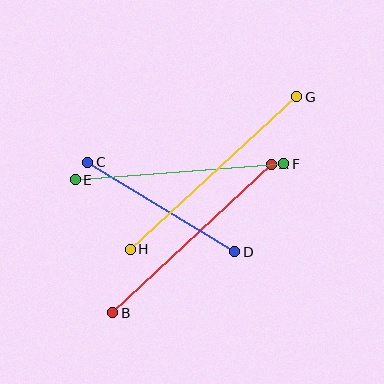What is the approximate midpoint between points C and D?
The midpoint is at approximately (161, 207) pixels.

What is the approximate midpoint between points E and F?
The midpoint is at approximately (179, 172) pixels.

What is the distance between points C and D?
The distance is approximately 172 pixels.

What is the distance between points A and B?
The distance is approximately 217 pixels.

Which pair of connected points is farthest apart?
Points G and H are farthest apart.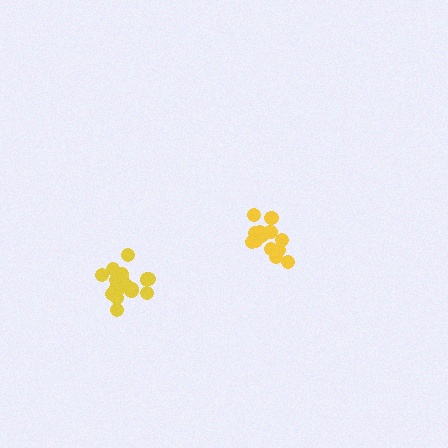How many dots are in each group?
Group 1: 14 dots, Group 2: 17 dots (31 total).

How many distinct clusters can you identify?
There are 2 distinct clusters.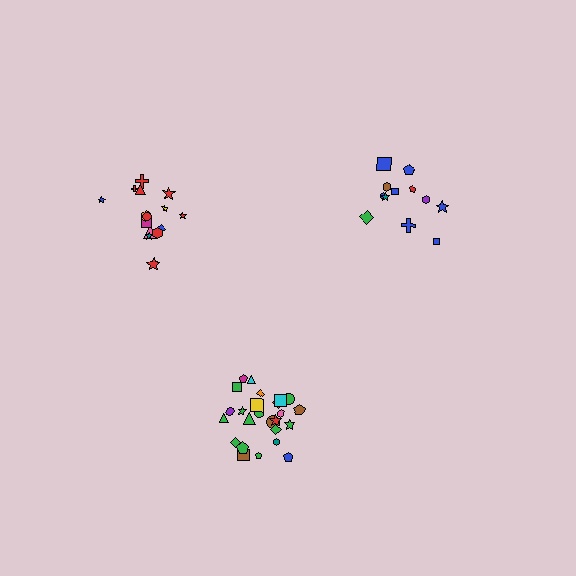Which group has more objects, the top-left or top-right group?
The top-left group.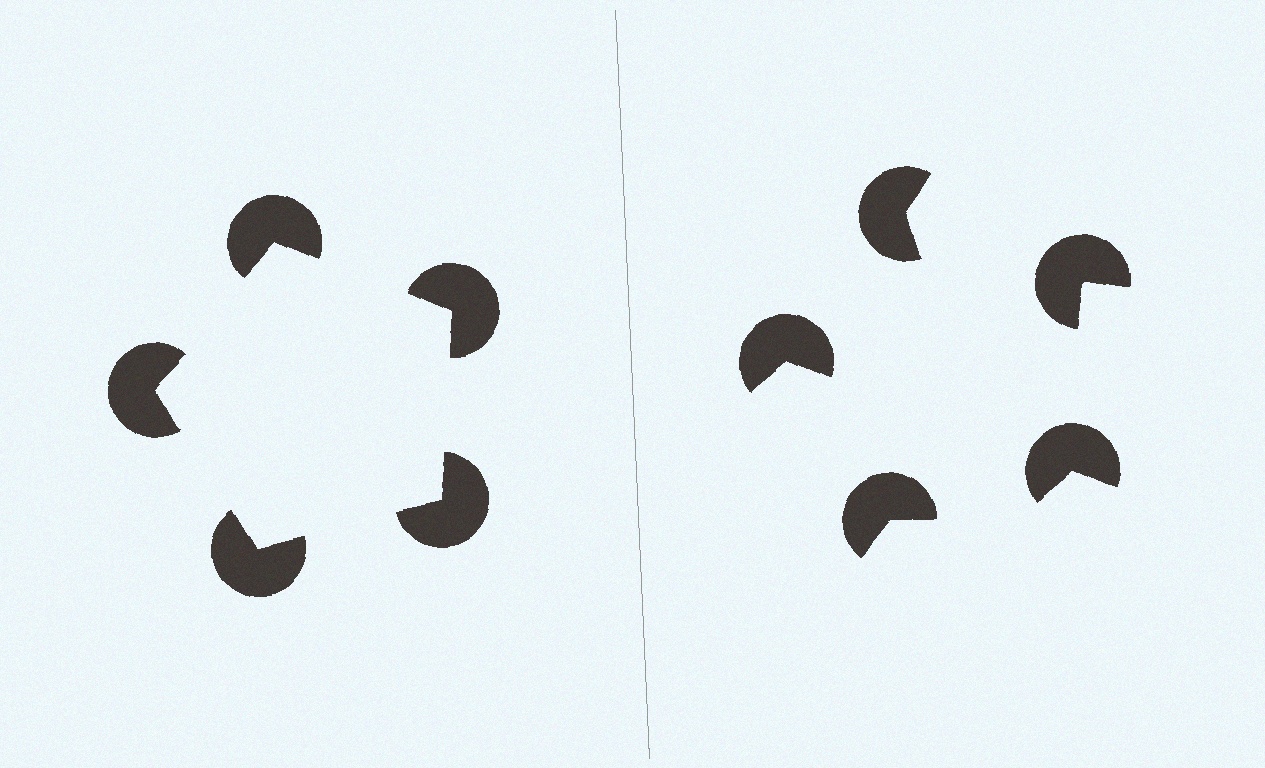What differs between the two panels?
The pac-man discs are positioned identically on both sides; only the wedge orientations differ. On the left they align to a pentagon; on the right they are misaligned.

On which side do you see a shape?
An illusory pentagon appears on the left side. On the right side the wedge cuts are rotated, so no coherent shape forms.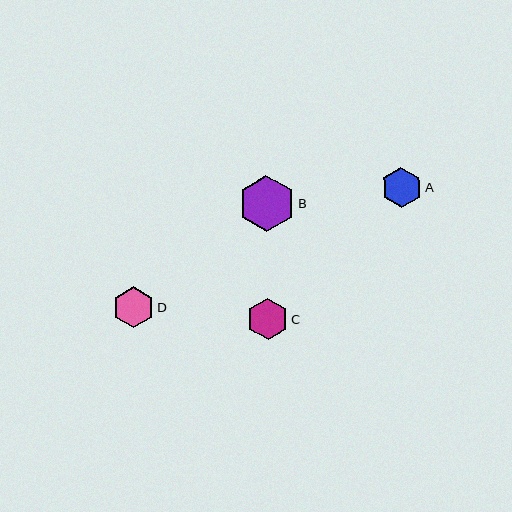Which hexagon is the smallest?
Hexagon A is the smallest with a size of approximately 40 pixels.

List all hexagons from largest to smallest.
From largest to smallest: B, C, D, A.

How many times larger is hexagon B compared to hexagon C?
Hexagon B is approximately 1.4 times the size of hexagon C.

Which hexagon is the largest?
Hexagon B is the largest with a size of approximately 57 pixels.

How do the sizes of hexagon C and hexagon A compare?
Hexagon C and hexagon A are approximately the same size.